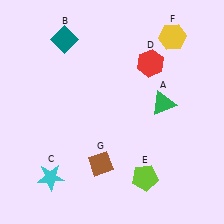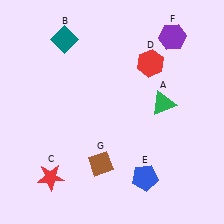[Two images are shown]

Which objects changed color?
C changed from cyan to red. E changed from lime to blue. F changed from yellow to purple.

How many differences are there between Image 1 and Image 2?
There are 3 differences between the two images.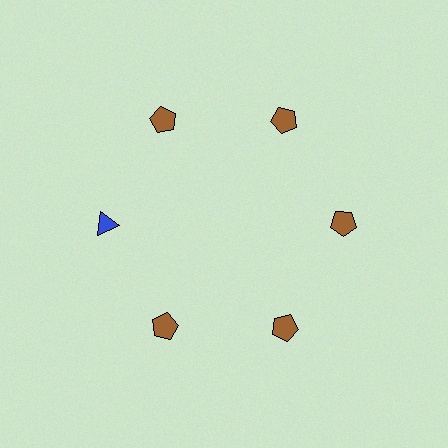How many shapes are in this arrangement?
There are 6 shapes arranged in a ring pattern.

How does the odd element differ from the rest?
It differs in both color (blue instead of brown) and shape (triangle instead of pentagon).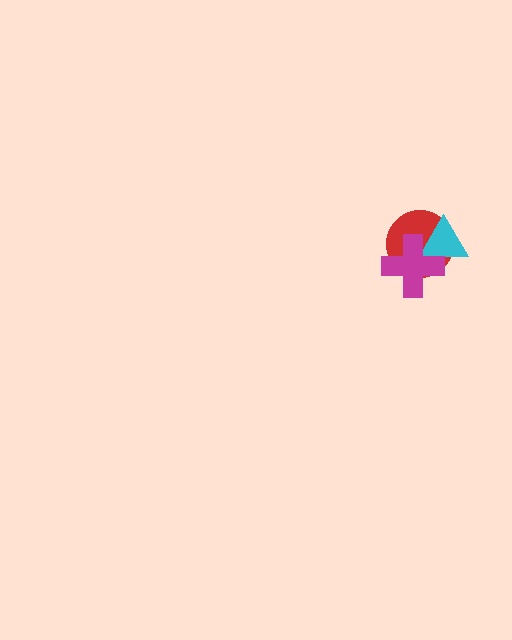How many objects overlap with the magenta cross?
2 objects overlap with the magenta cross.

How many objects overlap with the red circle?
2 objects overlap with the red circle.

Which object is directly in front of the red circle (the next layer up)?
The cyan triangle is directly in front of the red circle.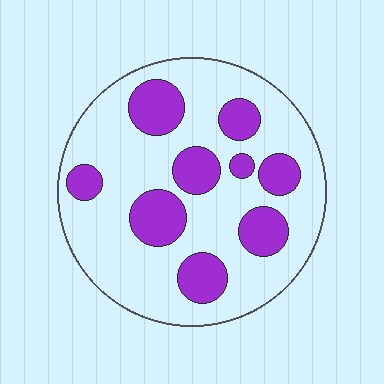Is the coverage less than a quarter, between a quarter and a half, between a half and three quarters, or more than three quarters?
Between a quarter and a half.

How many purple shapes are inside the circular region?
9.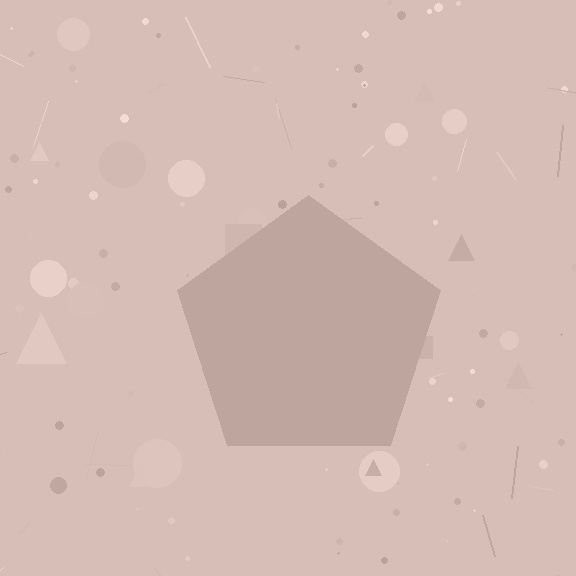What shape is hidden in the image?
A pentagon is hidden in the image.